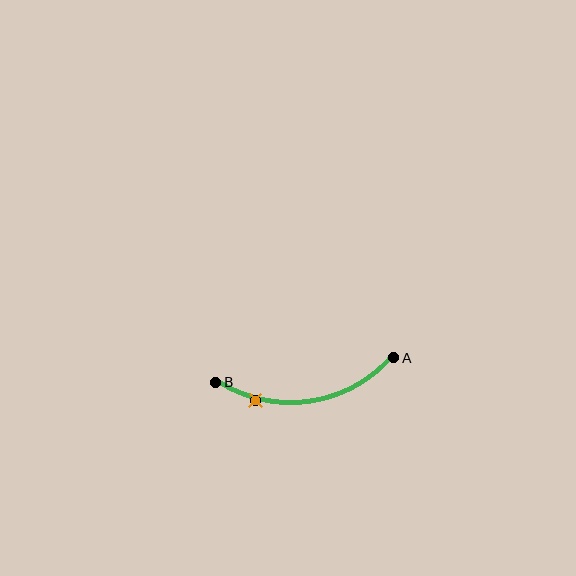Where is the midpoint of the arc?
The arc midpoint is the point on the curve farthest from the straight line joining A and B. It sits below that line.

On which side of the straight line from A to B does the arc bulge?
The arc bulges below the straight line connecting A and B.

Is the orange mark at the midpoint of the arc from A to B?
No. The orange mark lies on the arc but is closer to endpoint B. The arc midpoint would be at the point on the curve equidistant along the arc from both A and B.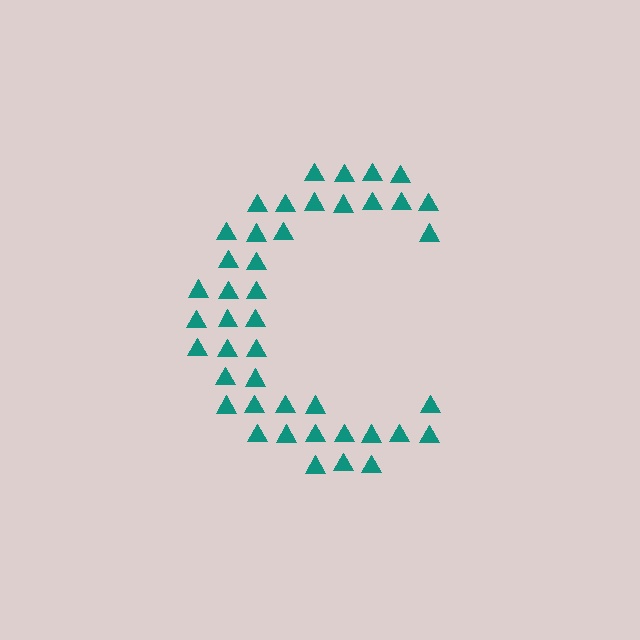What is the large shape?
The large shape is the letter C.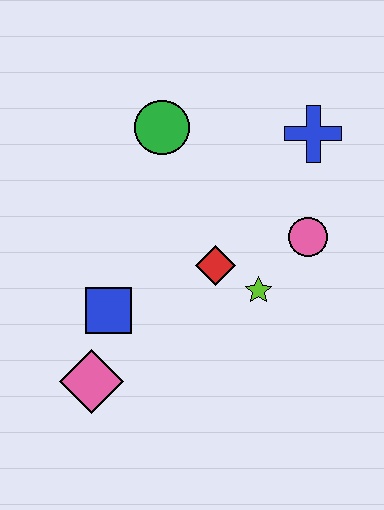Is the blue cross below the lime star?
No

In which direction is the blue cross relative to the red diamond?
The blue cross is above the red diamond.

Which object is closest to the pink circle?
The lime star is closest to the pink circle.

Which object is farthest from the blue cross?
The pink diamond is farthest from the blue cross.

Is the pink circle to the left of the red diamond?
No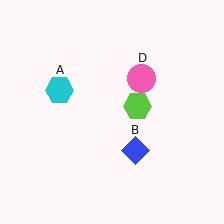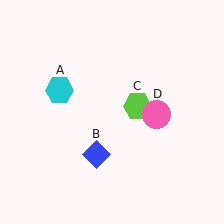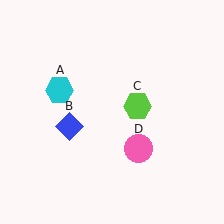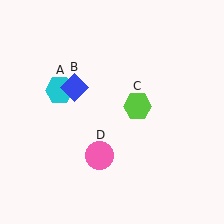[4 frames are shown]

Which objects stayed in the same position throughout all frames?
Cyan hexagon (object A) and lime hexagon (object C) remained stationary.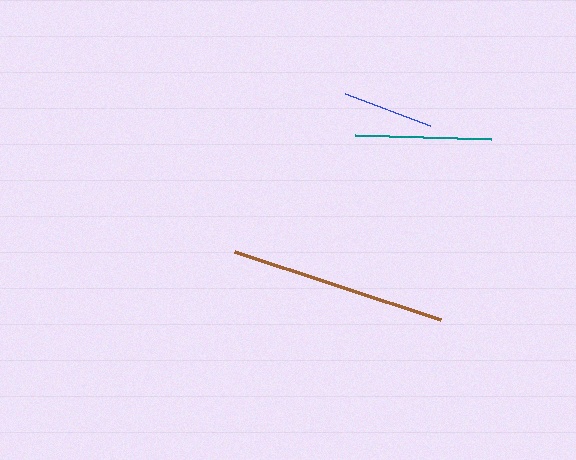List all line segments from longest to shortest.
From longest to shortest: brown, teal, blue.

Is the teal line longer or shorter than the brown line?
The brown line is longer than the teal line.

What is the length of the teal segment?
The teal segment is approximately 136 pixels long.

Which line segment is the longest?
The brown line is the longest at approximately 217 pixels.